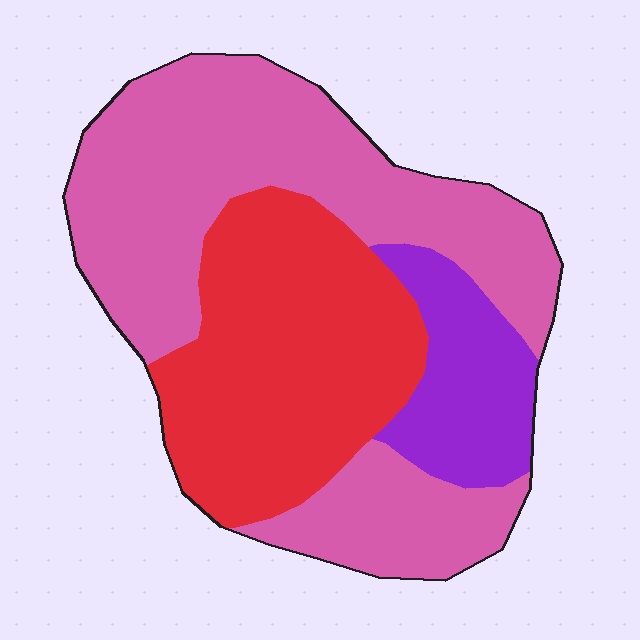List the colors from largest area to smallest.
From largest to smallest: pink, red, purple.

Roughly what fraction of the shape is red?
Red takes up about one third (1/3) of the shape.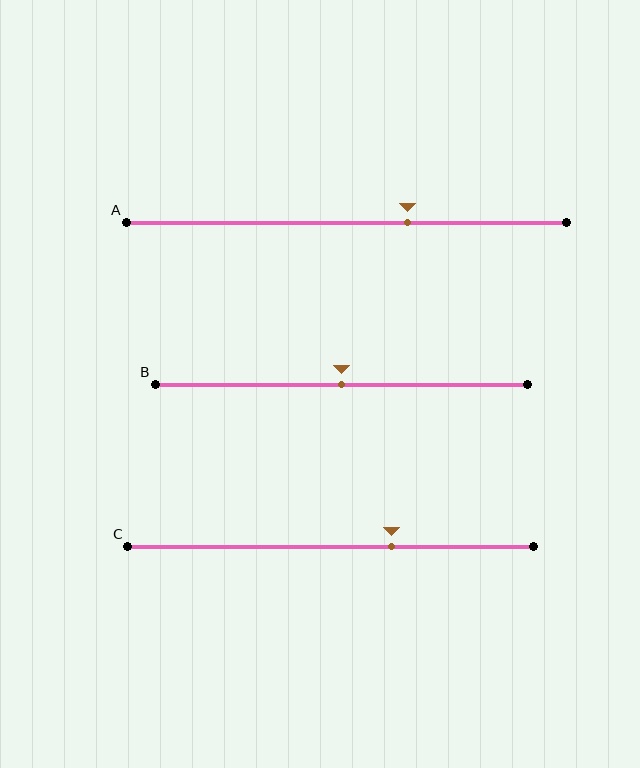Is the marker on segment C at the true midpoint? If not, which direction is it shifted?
No, the marker on segment C is shifted to the right by about 15% of the segment length.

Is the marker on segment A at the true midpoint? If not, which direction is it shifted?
No, the marker on segment A is shifted to the right by about 14% of the segment length.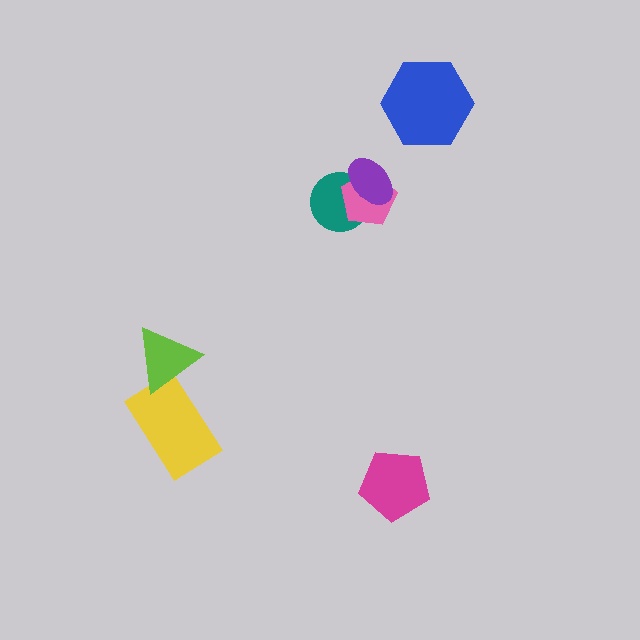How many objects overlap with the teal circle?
2 objects overlap with the teal circle.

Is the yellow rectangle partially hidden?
Yes, it is partially covered by another shape.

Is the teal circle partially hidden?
Yes, it is partially covered by another shape.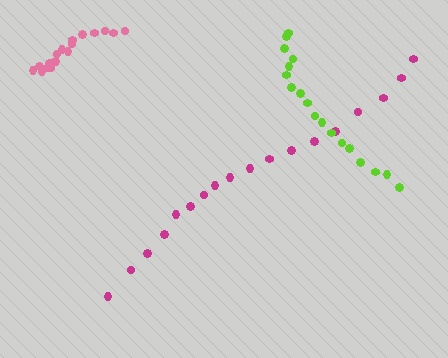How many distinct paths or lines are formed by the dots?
There are 3 distinct paths.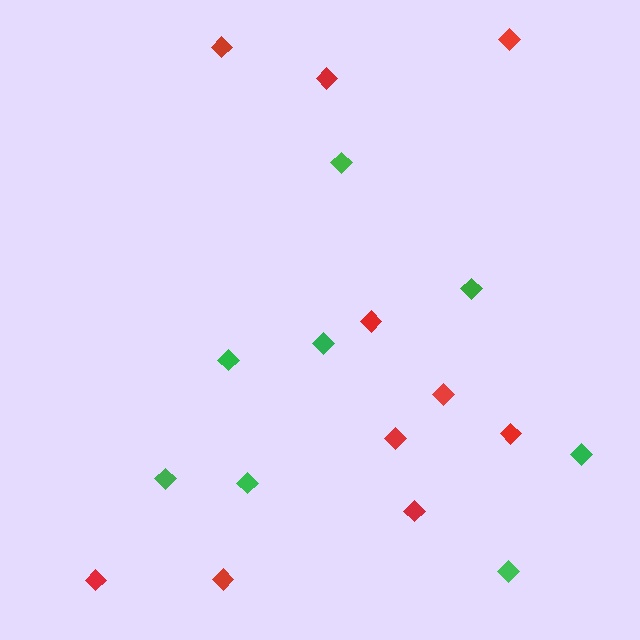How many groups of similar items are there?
There are 2 groups: one group of red diamonds (10) and one group of green diamonds (8).